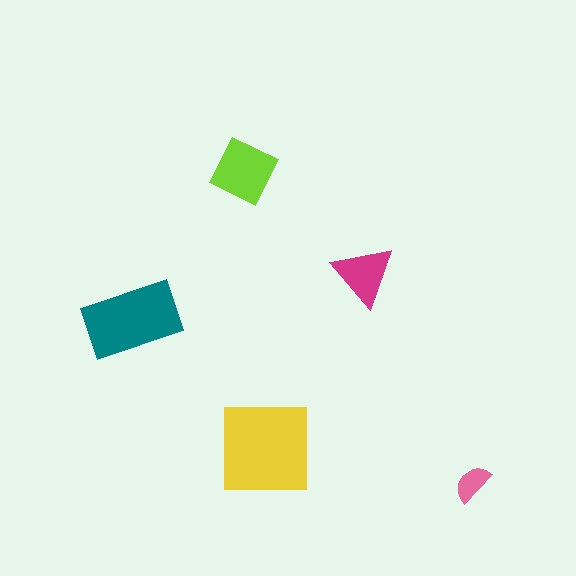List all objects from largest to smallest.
The yellow square, the teal rectangle, the lime diamond, the magenta triangle, the pink semicircle.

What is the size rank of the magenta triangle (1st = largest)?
4th.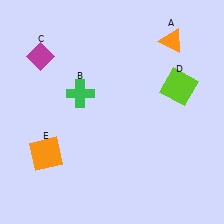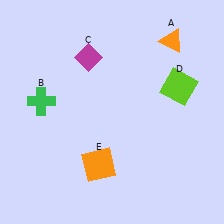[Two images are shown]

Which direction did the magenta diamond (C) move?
The magenta diamond (C) moved right.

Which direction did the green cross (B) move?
The green cross (B) moved left.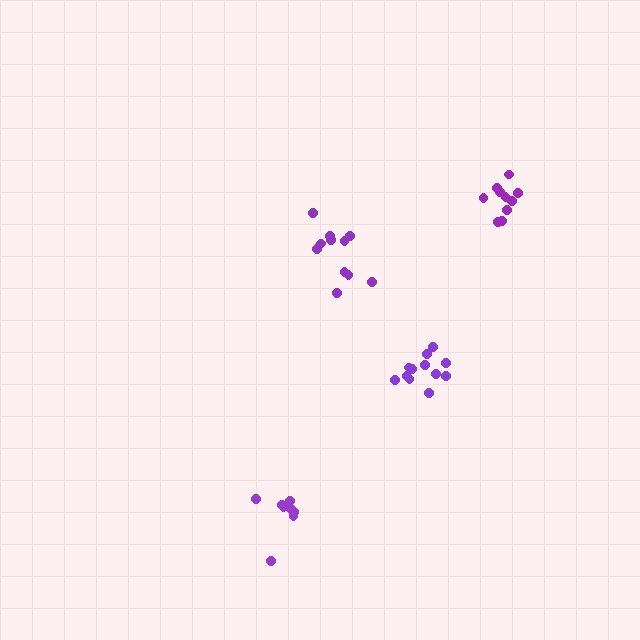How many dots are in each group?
Group 1: 11 dots, Group 2: 10 dots, Group 3: 12 dots, Group 4: 8 dots (41 total).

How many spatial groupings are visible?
There are 4 spatial groupings.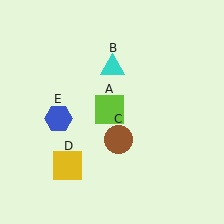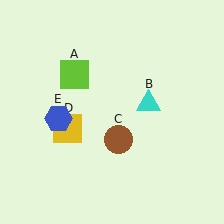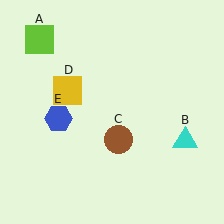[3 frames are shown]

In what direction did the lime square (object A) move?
The lime square (object A) moved up and to the left.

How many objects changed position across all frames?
3 objects changed position: lime square (object A), cyan triangle (object B), yellow square (object D).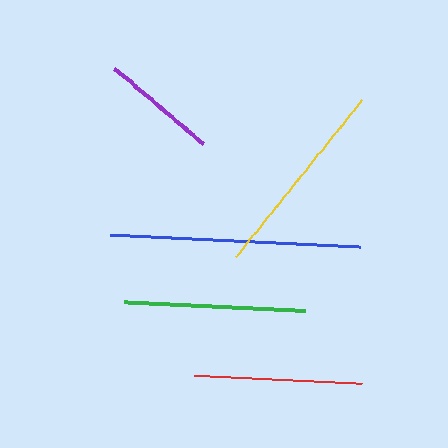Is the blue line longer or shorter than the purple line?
The blue line is longer than the purple line.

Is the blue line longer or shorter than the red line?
The blue line is longer than the red line.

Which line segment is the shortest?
The purple line is the shortest at approximately 117 pixels.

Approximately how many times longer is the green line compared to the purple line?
The green line is approximately 1.5 times the length of the purple line.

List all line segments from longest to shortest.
From longest to shortest: blue, yellow, green, red, purple.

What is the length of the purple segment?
The purple segment is approximately 117 pixels long.